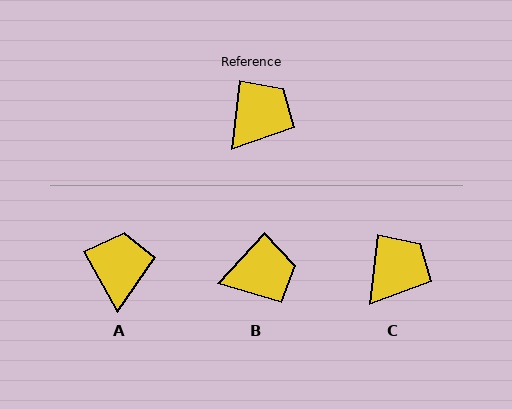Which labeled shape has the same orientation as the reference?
C.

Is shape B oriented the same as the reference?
No, it is off by about 36 degrees.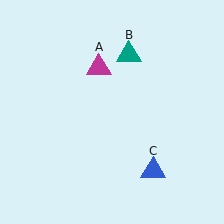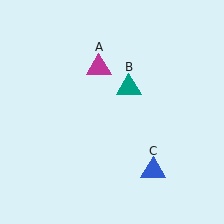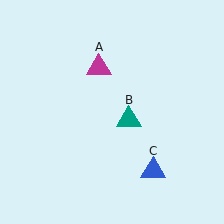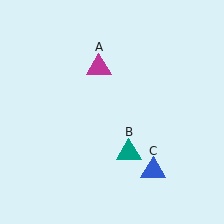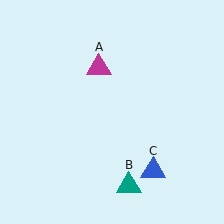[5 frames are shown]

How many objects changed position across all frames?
1 object changed position: teal triangle (object B).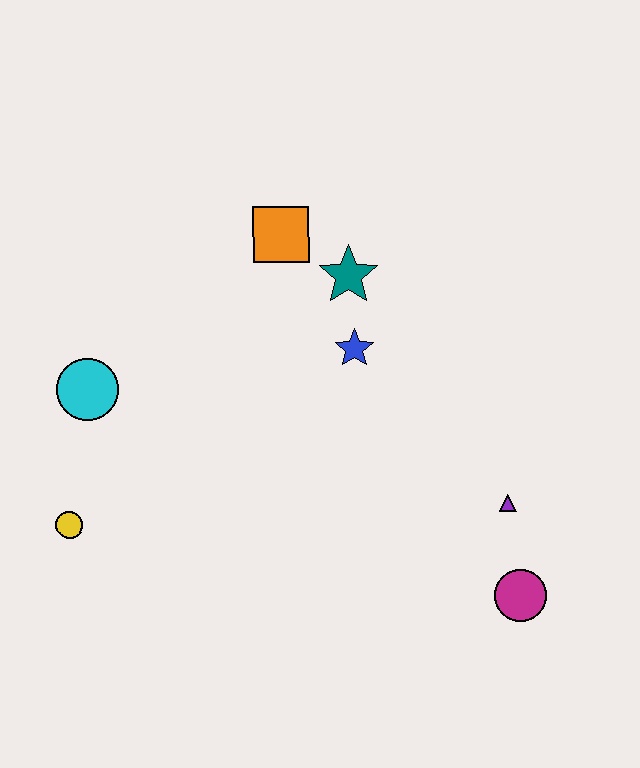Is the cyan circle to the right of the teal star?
No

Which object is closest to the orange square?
The teal star is closest to the orange square.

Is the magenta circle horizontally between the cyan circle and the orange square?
No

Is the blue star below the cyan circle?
No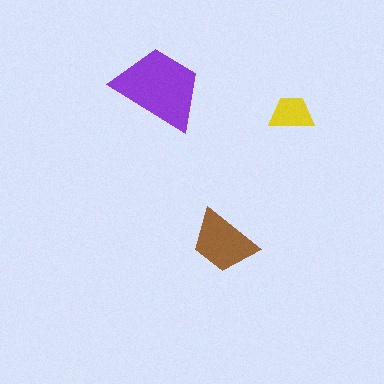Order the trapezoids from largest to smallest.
the purple one, the brown one, the yellow one.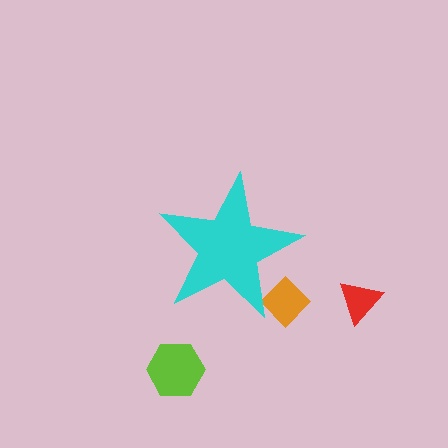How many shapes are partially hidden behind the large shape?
1 shape is partially hidden.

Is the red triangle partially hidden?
No, the red triangle is fully visible.